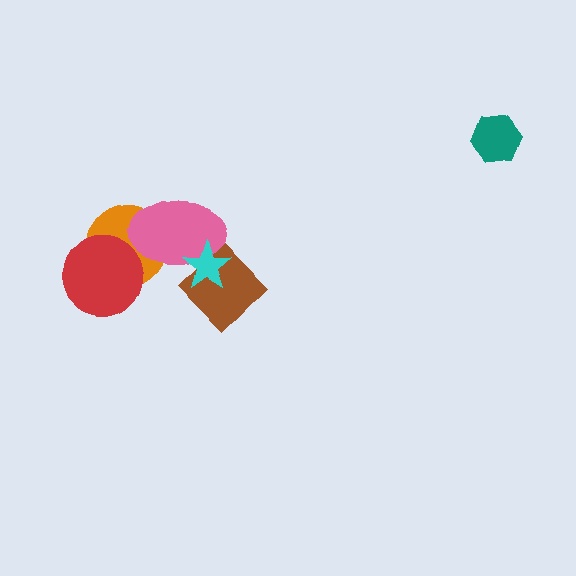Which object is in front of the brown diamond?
The cyan star is in front of the brown diamond.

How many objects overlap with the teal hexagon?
0 objects overlap with the teal hexagon.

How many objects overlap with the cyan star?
2 objects overlap with the cyan star.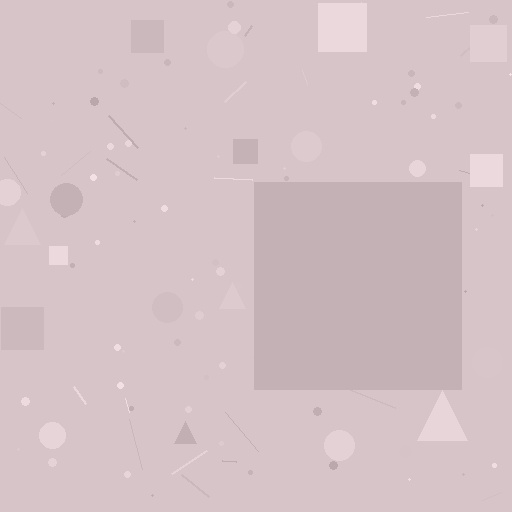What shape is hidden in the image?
A square is hidden in the image.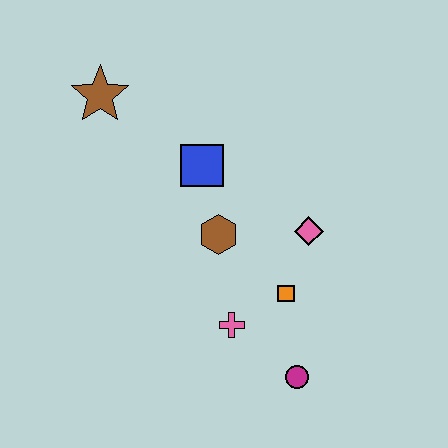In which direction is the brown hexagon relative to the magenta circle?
The brown hexagon is above the magenta circle.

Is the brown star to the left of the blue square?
Yes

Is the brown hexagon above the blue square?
No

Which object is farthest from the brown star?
The magenta circle is farthest from the brown star.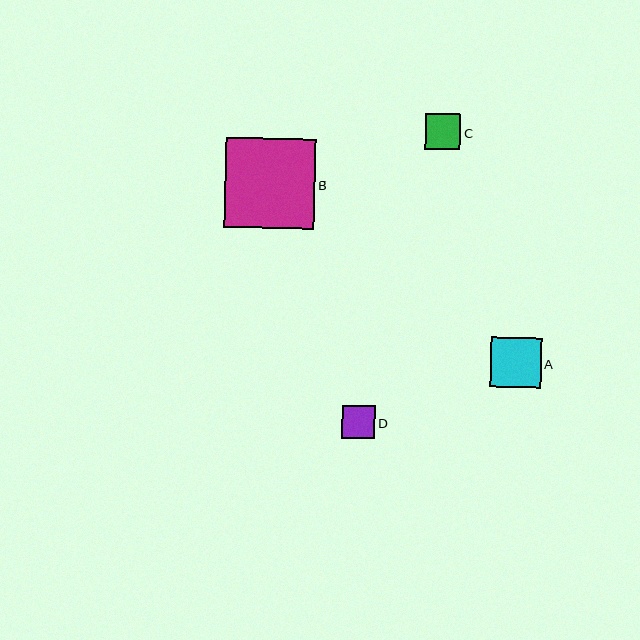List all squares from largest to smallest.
From largest to smallest: B, A, C, D.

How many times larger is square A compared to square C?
Square A is approximately 1.4 times the size of square C.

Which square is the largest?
Square B is the largest with a size of approximately 90 pixels.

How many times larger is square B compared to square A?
Square B is approximately 1.8 times the size of square A.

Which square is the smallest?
Square D is the smallest with a size of approximately 33 pixels.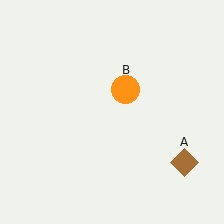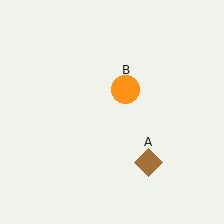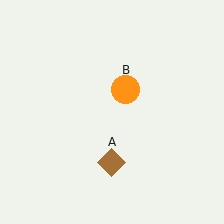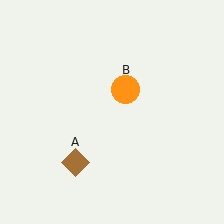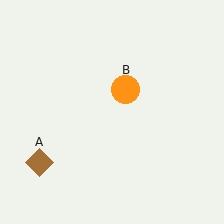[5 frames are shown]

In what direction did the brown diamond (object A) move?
The brown diamond (object A) moved left.